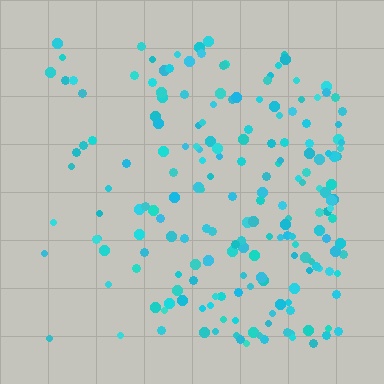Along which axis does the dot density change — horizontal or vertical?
Horizontal.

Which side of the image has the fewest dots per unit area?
The left.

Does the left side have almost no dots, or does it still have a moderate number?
Still a moderate number, just noticeably fewer than the right.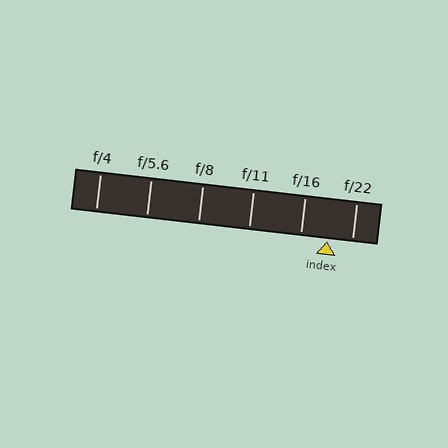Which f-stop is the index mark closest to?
The index mark is closest to f/22.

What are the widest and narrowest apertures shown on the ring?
The widest aperture shown is f/4 and the narrowest is f/22.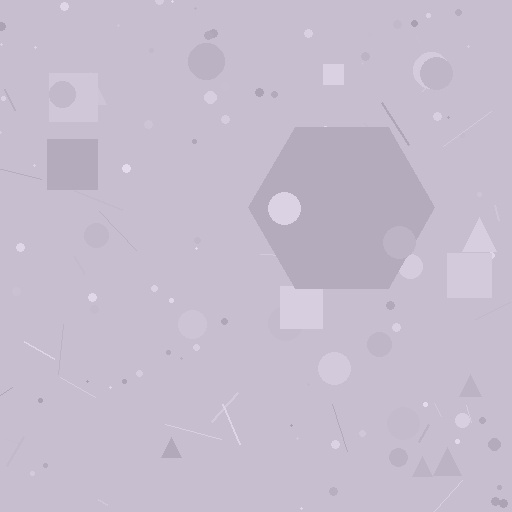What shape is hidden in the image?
A hexagon is hidden in the image.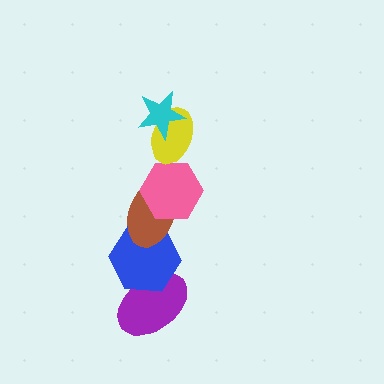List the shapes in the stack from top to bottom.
From top to bottom: the cyan star, the yellow ellipse, the pink hexagon, the brown ellipse, the blue hexagon, the purple ellipse.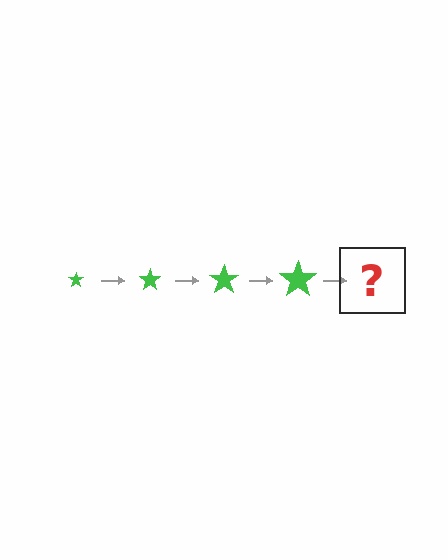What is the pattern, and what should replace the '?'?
The pattern is that the star gets progressively larger each step. The '?' should be a green star, larger than the previous one.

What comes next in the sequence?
The next element should be a green star, larger than the previous one.